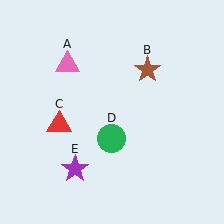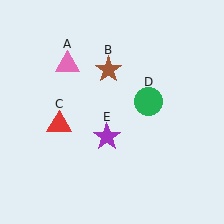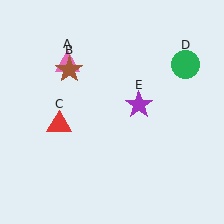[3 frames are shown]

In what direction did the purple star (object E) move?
The purple star (object E) moved up and to the right.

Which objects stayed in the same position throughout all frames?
Pink triangle (object A) and red triangle (object C) remained stationary.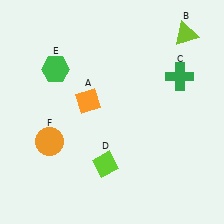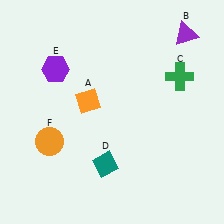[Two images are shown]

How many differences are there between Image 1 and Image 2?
There are 3 differences between the two images.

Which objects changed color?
B changed from lime to purple. D changed from lime to teal. E changed from green to purple.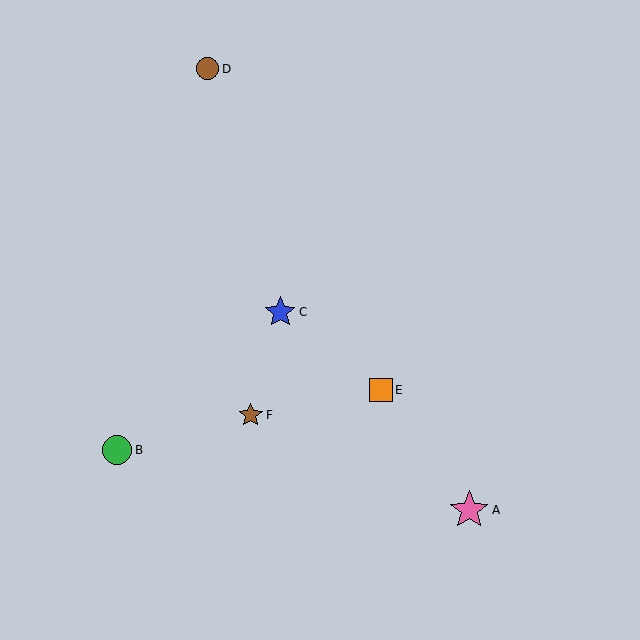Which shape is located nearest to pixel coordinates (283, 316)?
The blue star (labeled C) at (280, 312) is nearest to that location.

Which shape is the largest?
The pink star (labeled A) is the largest.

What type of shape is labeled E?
Shape E is an orange square.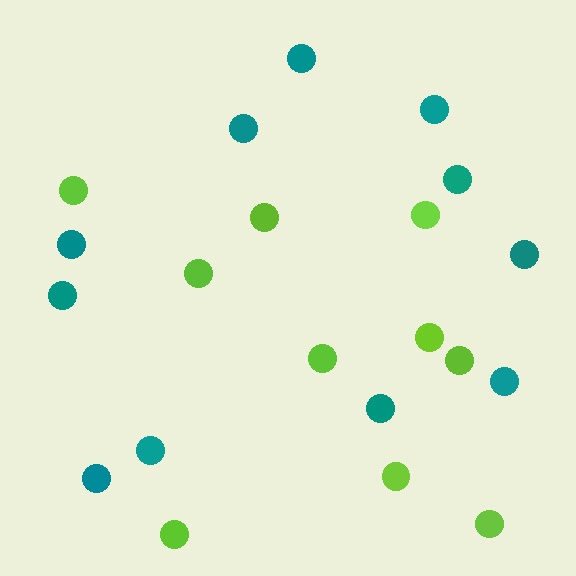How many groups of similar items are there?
There are 2 groups: one group of teal circles (11) and one group of lime circles (10).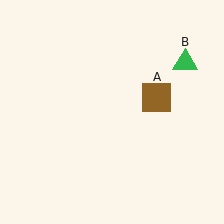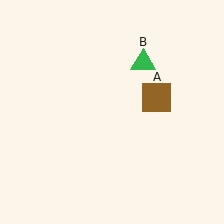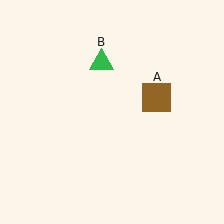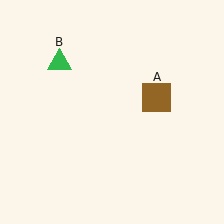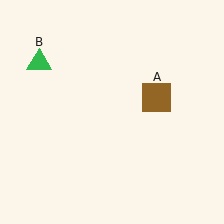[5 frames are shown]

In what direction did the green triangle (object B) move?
The green triangle (object B) moved left.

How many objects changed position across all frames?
1 object changed position: green triangle (object B).